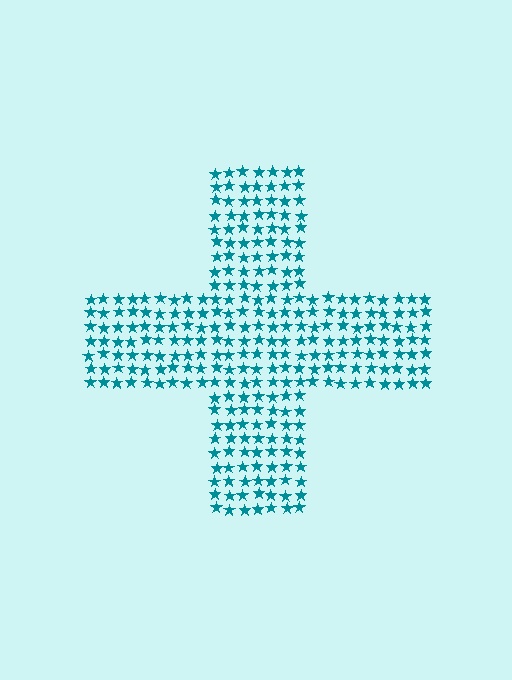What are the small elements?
The small elements are stars.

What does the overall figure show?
The overall figure shows a cross.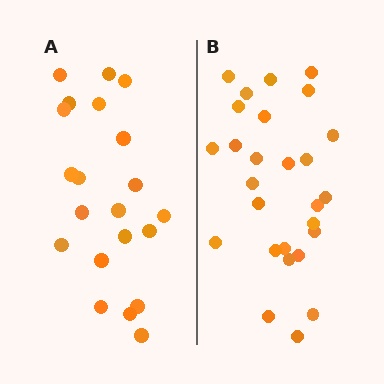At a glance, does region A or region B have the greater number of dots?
Region B (the right region) has more dots.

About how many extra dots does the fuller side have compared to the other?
Region B has about 6 more dots than region A.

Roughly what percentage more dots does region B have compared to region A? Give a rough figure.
About 30% more.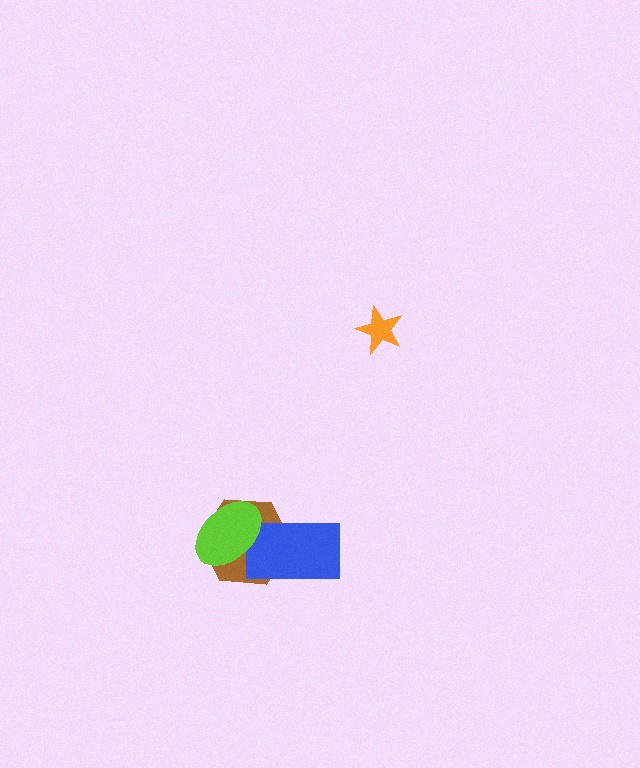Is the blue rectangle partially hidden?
Yes, it is partially covered by another shape.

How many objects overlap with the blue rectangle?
2 objects overlap with the blue rectangle.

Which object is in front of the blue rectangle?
The lime ellipse is in front of the blue rectangle.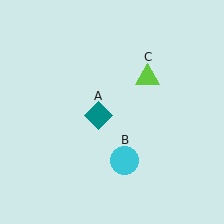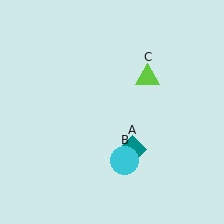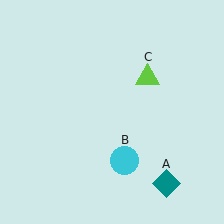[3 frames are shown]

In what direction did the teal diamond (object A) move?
The teal diamond (object A) moved down and to the right.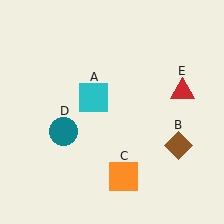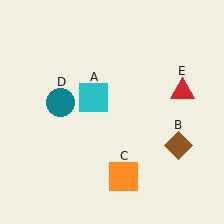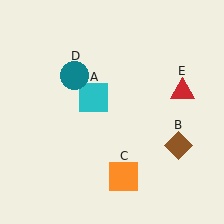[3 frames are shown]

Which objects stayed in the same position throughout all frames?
Cyan square (object A) and brown diamond (object B) and orange square (object C) and red triangle (object E) remained stationary.